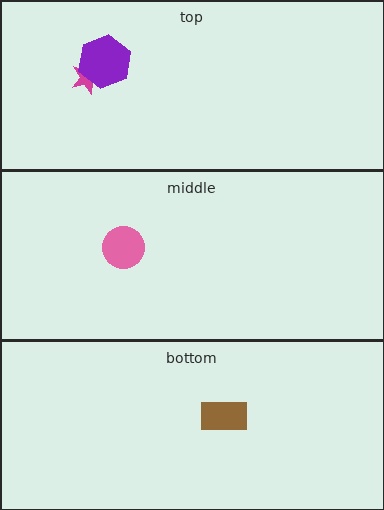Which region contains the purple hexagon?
The top region.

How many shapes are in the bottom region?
1.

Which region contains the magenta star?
The top region.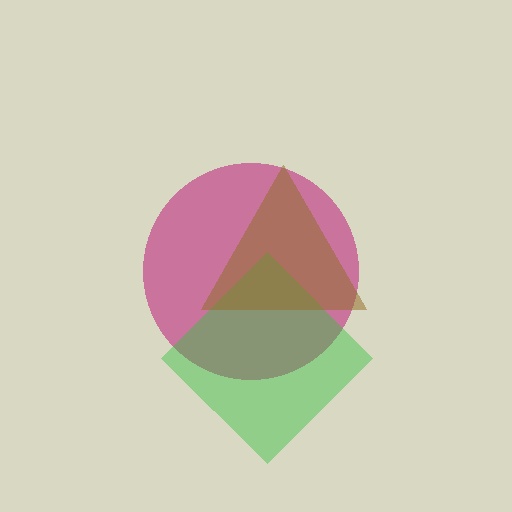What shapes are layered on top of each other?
The layered shapes are: a magenta circle, a green diamond, a brown triangle.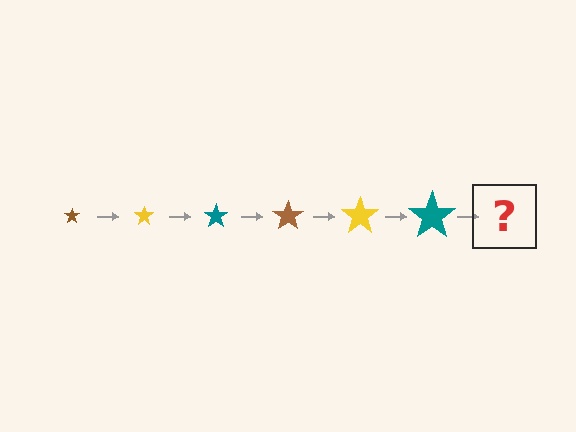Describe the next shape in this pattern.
It should be a brown star, larger than the previous one.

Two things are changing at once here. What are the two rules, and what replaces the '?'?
The two rules are that the star grows larger each step and the color cycles through brown, yellow, and teal. The '?' should be a brown star, larger than the previous one.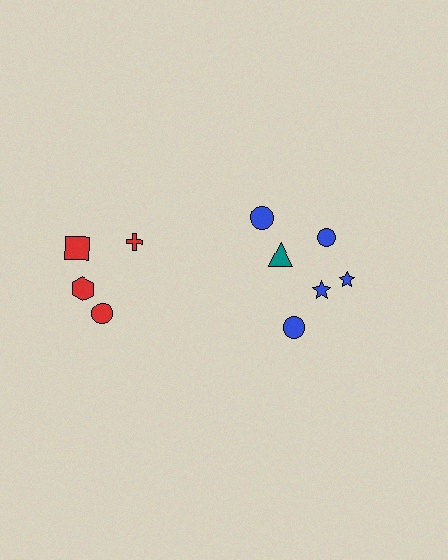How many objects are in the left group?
There are 4 objects.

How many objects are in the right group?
There are 6 objects.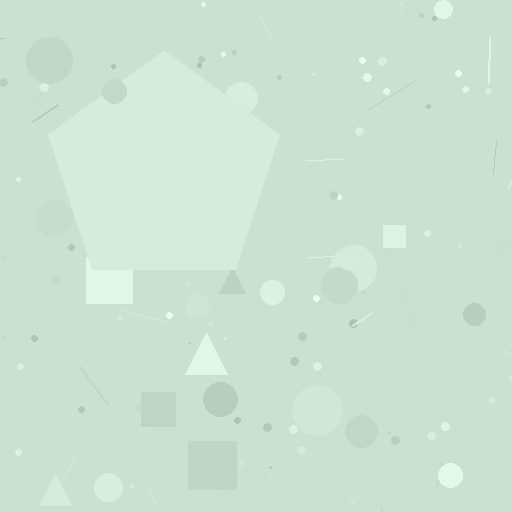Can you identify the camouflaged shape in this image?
The camouflaged shape is a pentagon.